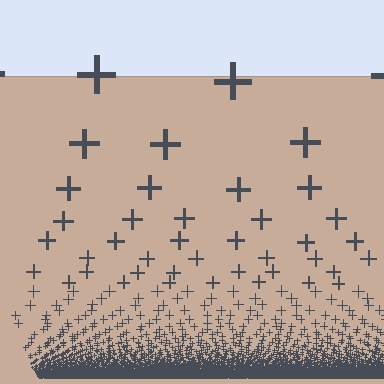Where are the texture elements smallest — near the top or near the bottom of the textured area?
Near the bottom.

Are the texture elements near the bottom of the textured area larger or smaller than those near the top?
Smaller. The gradient is inverted — elements near the bottom are smaller and denser.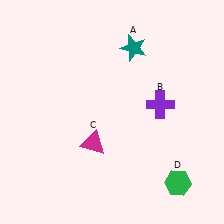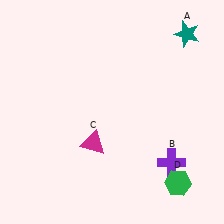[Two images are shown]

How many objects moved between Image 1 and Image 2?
2 objects moved between the two images.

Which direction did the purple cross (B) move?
The purple cross (B) moved down.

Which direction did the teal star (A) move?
The teal star (A) moved right.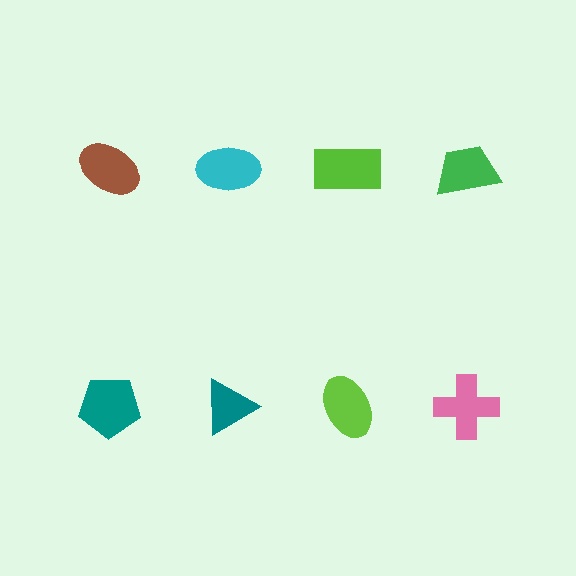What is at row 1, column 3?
A lime rectangle.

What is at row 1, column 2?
A cyan ellipse.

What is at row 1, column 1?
A brown ellipse.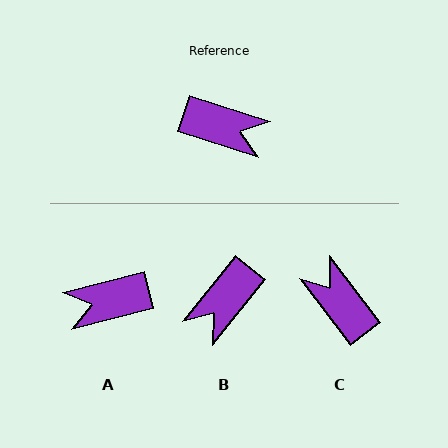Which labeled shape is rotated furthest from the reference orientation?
A, about 148 degrees away.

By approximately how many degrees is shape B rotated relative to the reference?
Approximately 110 degrees clockwise.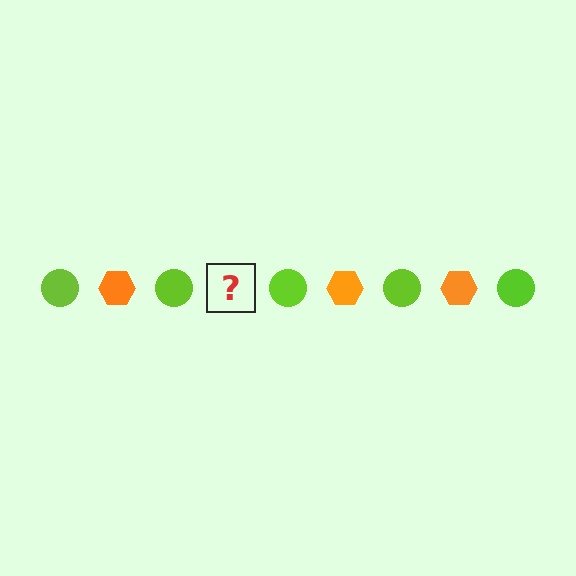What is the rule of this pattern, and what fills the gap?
The rule is that the pattern alternates between lime circle and orange hexagon. The gap should be filled with an orange hexagon.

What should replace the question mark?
The question mark should be replaced with an orange hexagon.